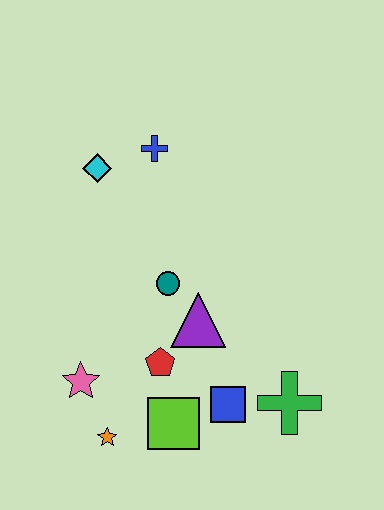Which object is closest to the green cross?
The blue square is closest to the green cross.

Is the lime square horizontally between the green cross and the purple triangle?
No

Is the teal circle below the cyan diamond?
Yes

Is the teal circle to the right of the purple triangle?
No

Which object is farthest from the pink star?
The blue cross is farthest from the pink star.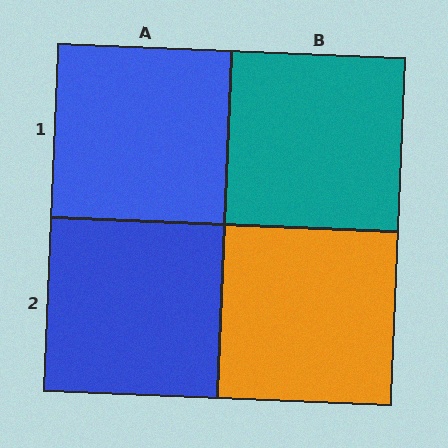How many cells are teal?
1 cell is teal.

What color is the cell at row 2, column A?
Blue.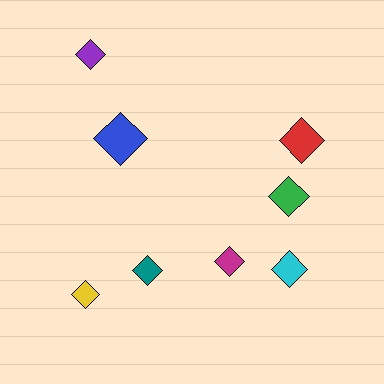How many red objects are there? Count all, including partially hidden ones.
There is 1 red object.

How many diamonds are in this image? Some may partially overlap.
There are 8 diamonds.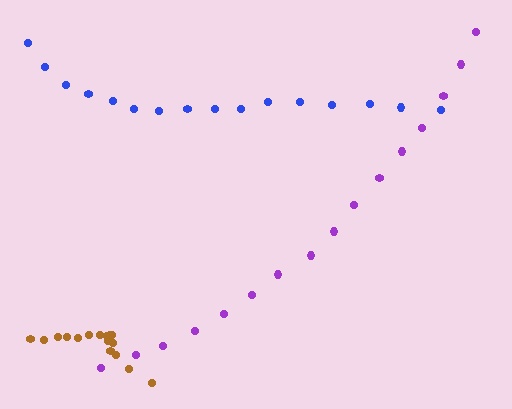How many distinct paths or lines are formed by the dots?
There are 3 distinct paths.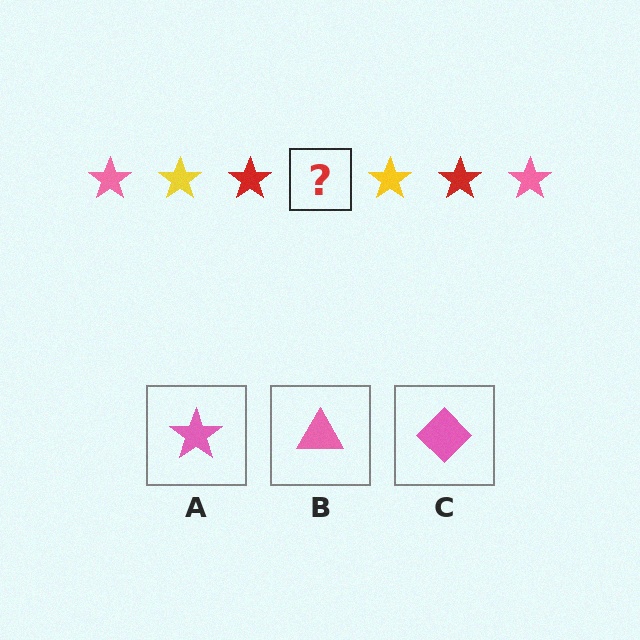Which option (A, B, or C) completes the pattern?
A.